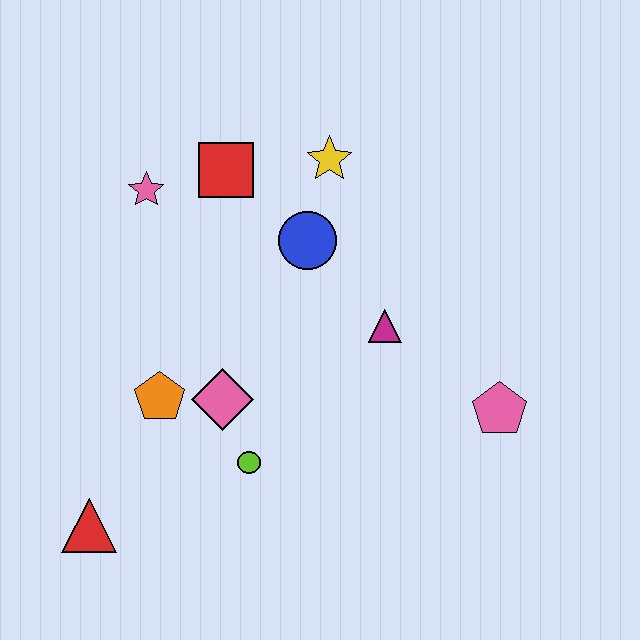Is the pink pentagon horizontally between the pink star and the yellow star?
No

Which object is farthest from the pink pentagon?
The red triangle is farthest from the pink pentagon.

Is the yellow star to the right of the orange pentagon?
Yes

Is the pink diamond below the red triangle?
No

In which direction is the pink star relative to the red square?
The pink star is to the left of the red square.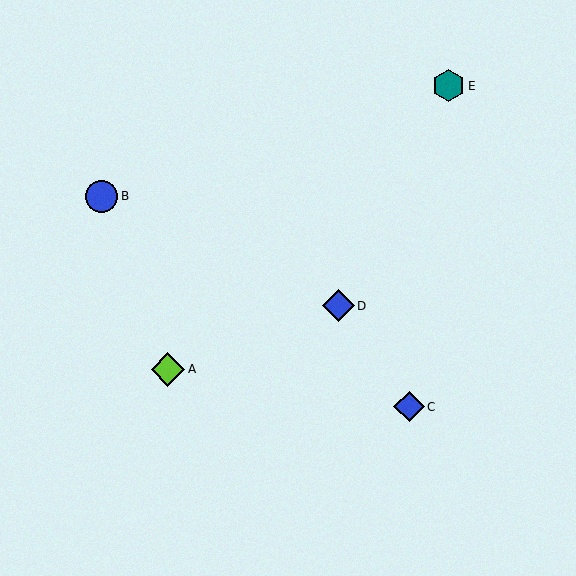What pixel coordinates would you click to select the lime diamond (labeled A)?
Click at (168, 369) to select the lime diamond A.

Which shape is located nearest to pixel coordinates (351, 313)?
The blue diamond (labeled D) at (338, 306) is nearest to that location.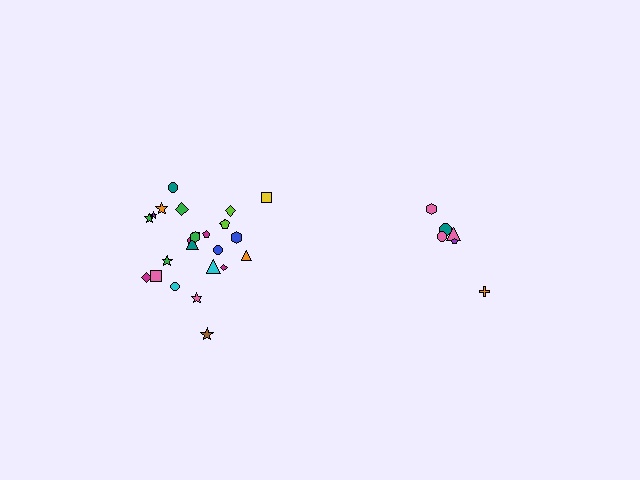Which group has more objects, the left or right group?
The left group.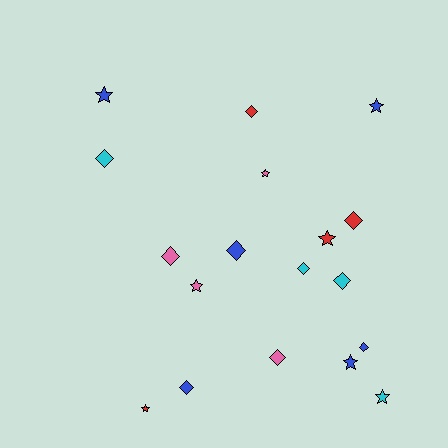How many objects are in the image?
There are 18 objects.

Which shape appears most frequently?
Diamond, with 10 objects.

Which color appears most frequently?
Blue, with 6 objects.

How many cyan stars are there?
There is 1 cyan star.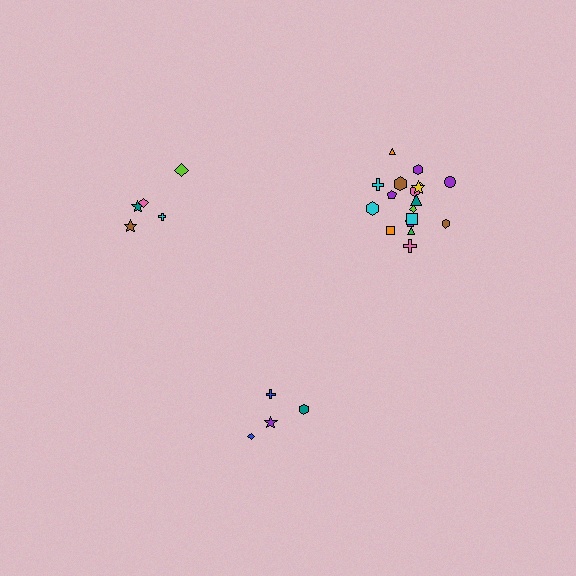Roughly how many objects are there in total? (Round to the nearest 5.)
Roughly 25 objects in total.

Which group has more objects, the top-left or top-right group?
The top-right group.